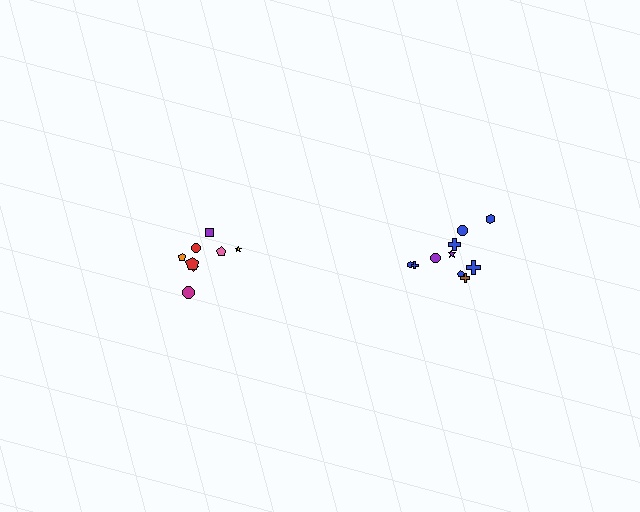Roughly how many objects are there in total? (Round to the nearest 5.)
Roughly 20 objects in total.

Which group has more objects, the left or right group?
The right group.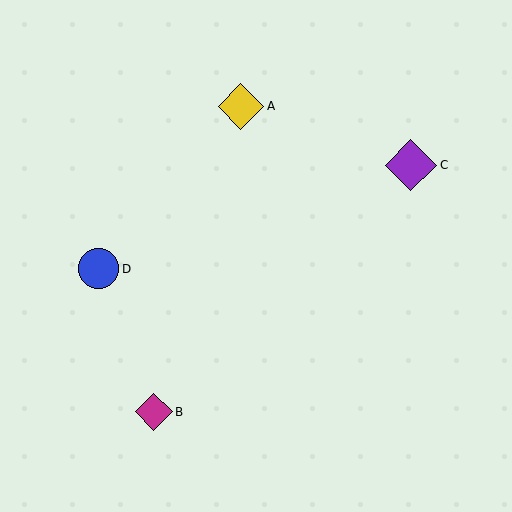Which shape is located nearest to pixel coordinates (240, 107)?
The yellow diamond (labeled A) at (241, 106) is nearest to that location.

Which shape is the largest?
The purple diamond (labeled C) is the largest.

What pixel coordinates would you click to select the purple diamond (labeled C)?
Click at (411, 165) to select the purple diamond C.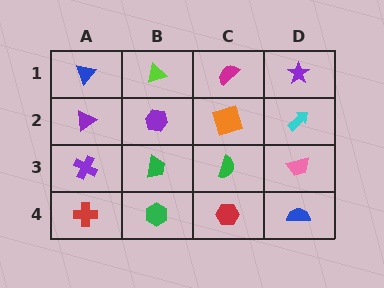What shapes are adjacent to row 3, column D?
A cyan arrow (row 2, column D), a blue semicircle (row 4, column D), a green semicircle (row 3, column C).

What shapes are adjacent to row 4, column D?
A pink trapezoid (row 3, column D), a red hexagon (row 4, column C).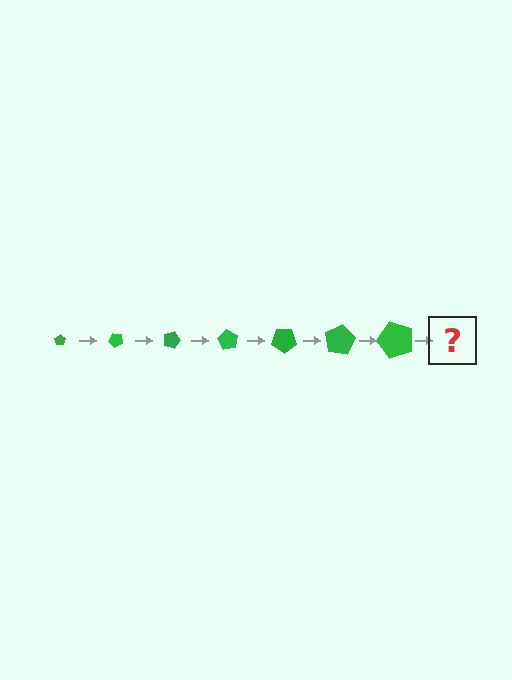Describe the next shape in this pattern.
It should be a pentagon, larger than the previous one and rotated 315 degrees from the start.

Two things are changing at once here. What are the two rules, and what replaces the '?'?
The two rules are that the pentagon grows larger each step and it rotates 45 degrees each step. The '?' should be a pentagon, larger than the previous one and rotated 315 degrees from the start.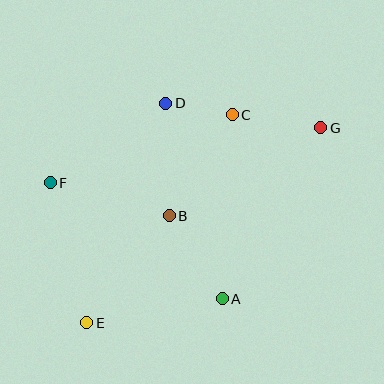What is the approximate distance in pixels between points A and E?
The distance between A and E is approximately 138 pixels.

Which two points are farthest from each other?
Points E and G are farthest from each other.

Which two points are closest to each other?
Points C and D are closest to each other.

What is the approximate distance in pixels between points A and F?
The distance between A and F is approximately 207 pixels.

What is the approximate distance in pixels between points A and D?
The distance between A and D is approximately 203 pixels.